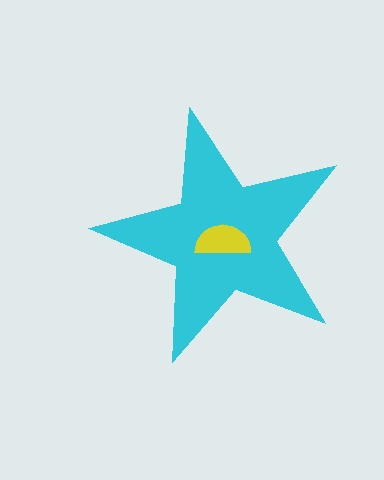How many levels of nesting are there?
2.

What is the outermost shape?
The cyan star.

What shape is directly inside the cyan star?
The yellow semicircle.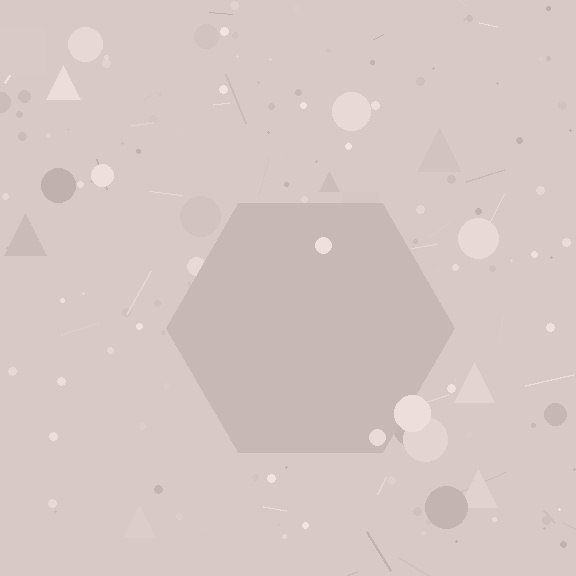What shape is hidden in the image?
A hexagon is hidden in the image.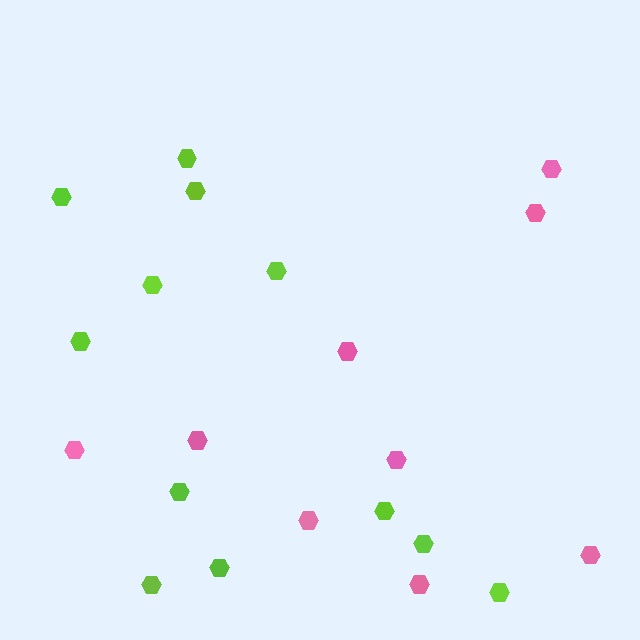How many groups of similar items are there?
There are 2 groups: one group of pink hexagons (9) and one group of lime hexagons (12).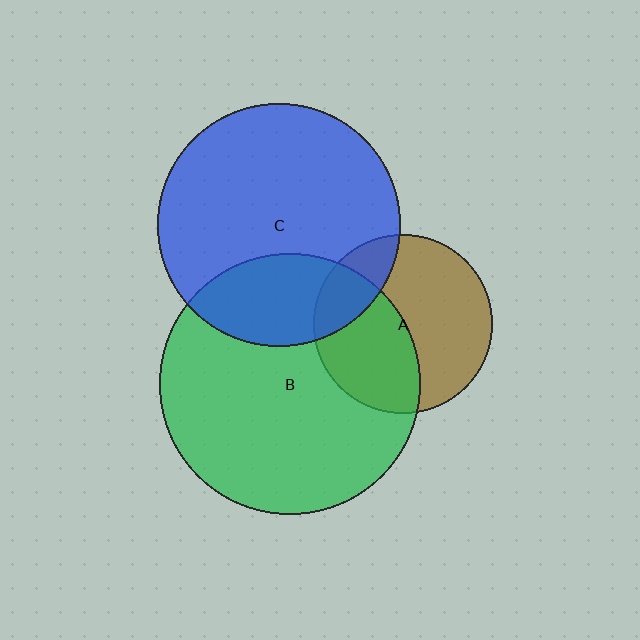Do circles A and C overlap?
Yes.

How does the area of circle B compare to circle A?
Approximately 2.1 times.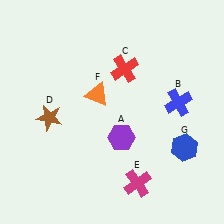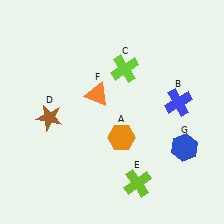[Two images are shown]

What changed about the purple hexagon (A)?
In Image 1, A is purple. In Image 2, it changed to orange.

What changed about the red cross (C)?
In Image 1, C is red. In Image 2, it changed to lime.